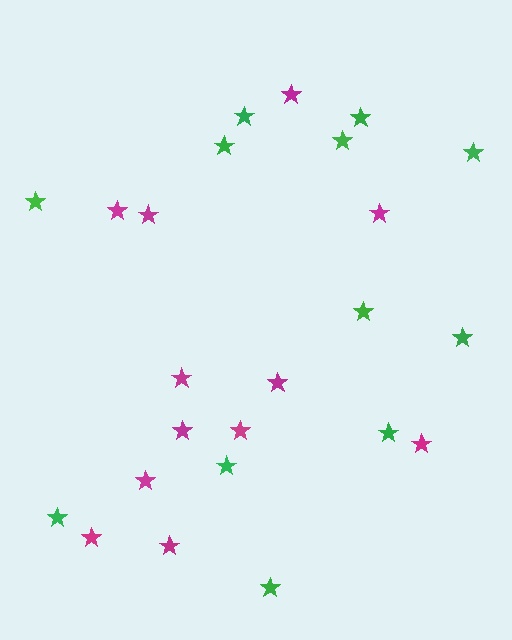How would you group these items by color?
There are 2 groups: one group of magenta stars (12) and one group of green stars (12).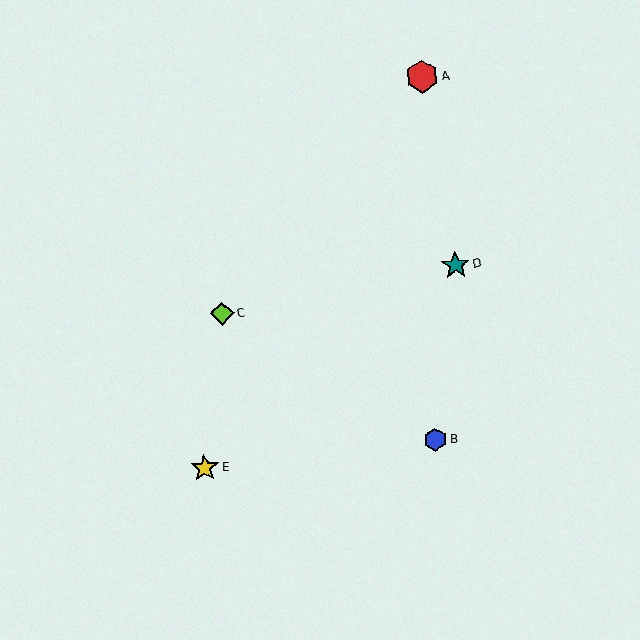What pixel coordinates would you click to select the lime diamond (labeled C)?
Click at (222, 314) to select the lime diamond C.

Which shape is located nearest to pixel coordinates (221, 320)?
The lime diamond (labeled C) at (222, 314) is nearest to that location.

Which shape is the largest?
The red hexagon (labeled A) is the largest.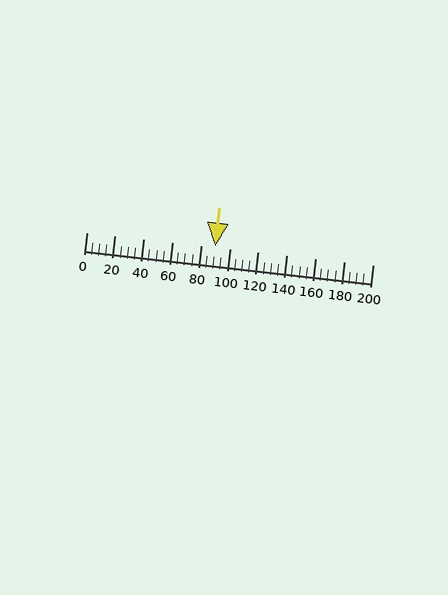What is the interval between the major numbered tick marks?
The major tick marks are spaced 20 units apart.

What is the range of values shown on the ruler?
The ruler shows values from 0 to 200.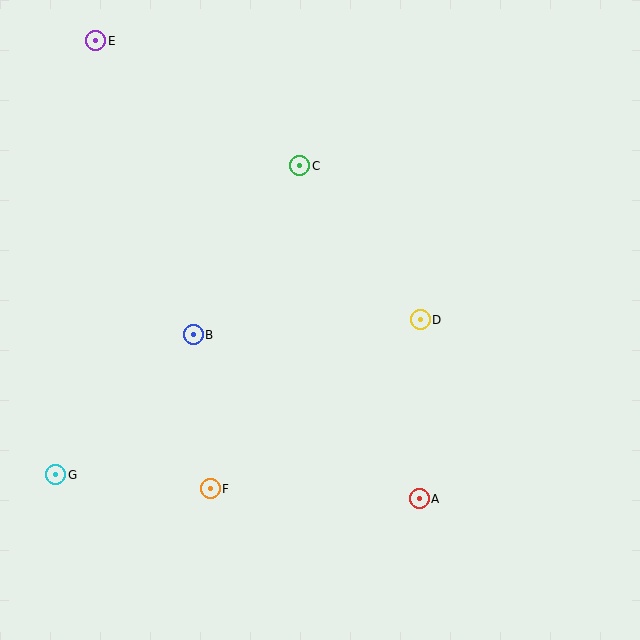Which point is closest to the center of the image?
Point D at (420, 320) is closest to the center.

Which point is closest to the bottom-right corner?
Point A is closest to the bottom-right corner.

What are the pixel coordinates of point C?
Point C is at (300, 166).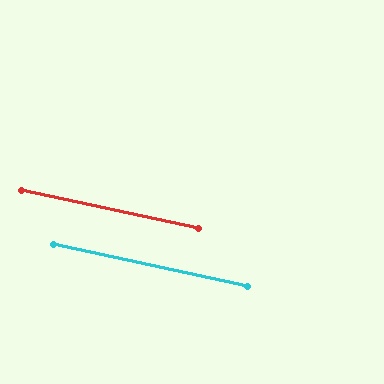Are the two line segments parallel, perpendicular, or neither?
Parallel — their directions differ by only 0.2°.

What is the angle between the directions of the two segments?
Approximately 0 degrees.